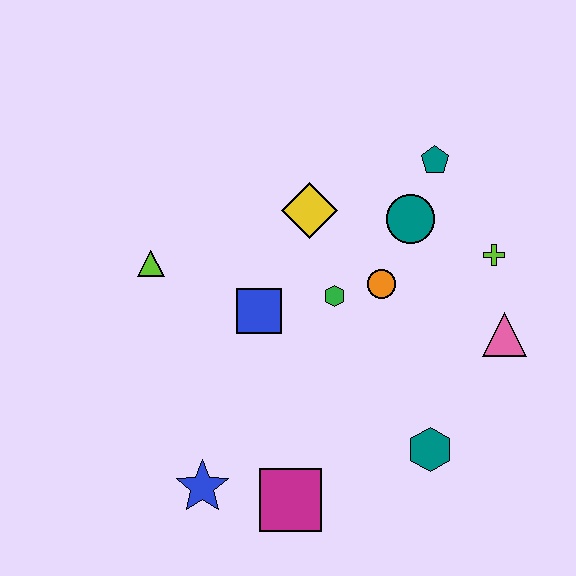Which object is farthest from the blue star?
The teal pentagon is farthest from the blue star.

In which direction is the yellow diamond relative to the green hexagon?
The yellow diamond is above the green hexagon.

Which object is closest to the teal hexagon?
The pink triangle is closest to the teal hexagon.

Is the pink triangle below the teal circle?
Yes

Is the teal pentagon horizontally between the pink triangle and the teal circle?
Yes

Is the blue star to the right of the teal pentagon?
No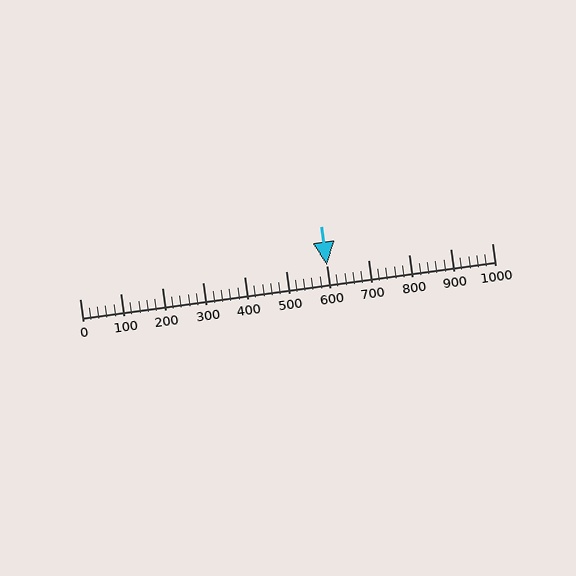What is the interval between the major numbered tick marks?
The major tick marks are spaced 100 units apart.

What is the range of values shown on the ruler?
The ruler shows values from 0 to 1000.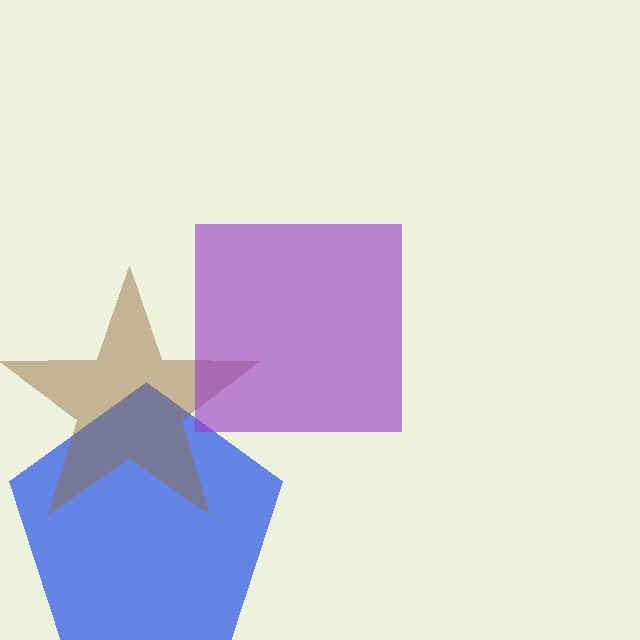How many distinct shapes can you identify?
There are 3 distinct shapes: a blue pentagon, a brown star, a purple square.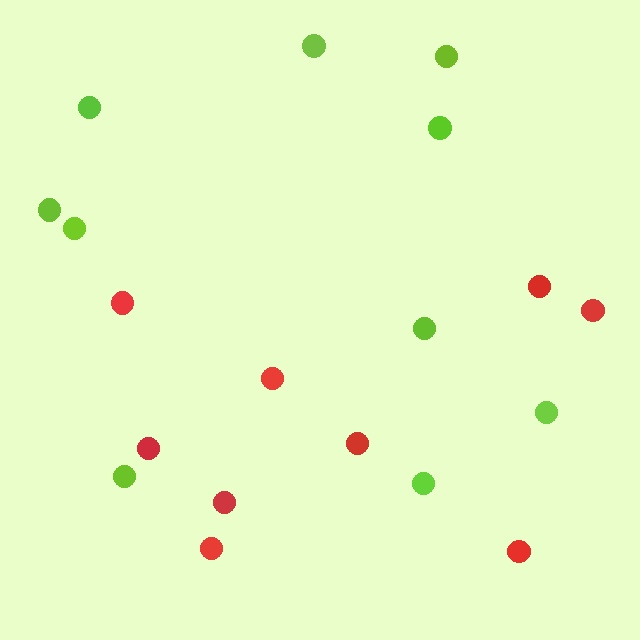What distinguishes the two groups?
There are 2 groups: one group of red circles (9) and one group of lime circles (10).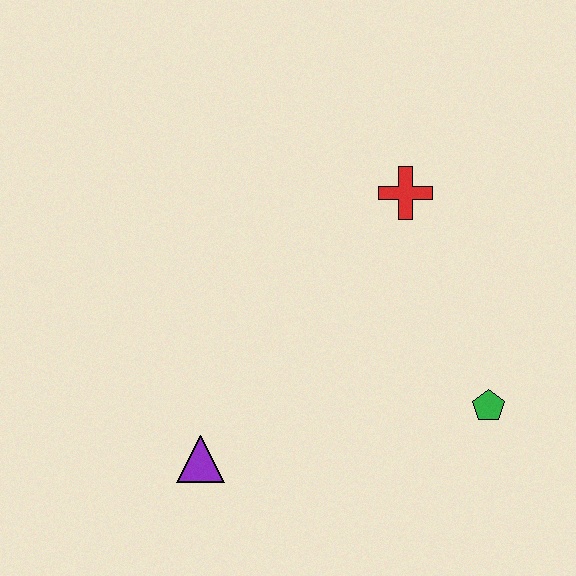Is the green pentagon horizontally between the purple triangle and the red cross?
No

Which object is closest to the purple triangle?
The green pentagon is closest to the purple triangle.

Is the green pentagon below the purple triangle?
No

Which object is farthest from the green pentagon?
The purple triangle is farthest from the green pentagon.